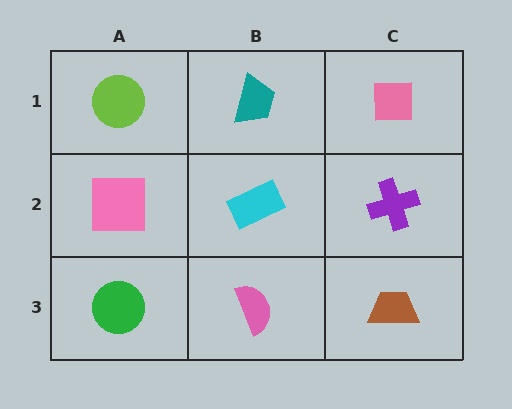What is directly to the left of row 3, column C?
A pink semicircle.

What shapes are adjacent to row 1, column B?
A cyan rectangle (row 2, column B), a lime circle (row 1, column A), a pink square (row 1, column C).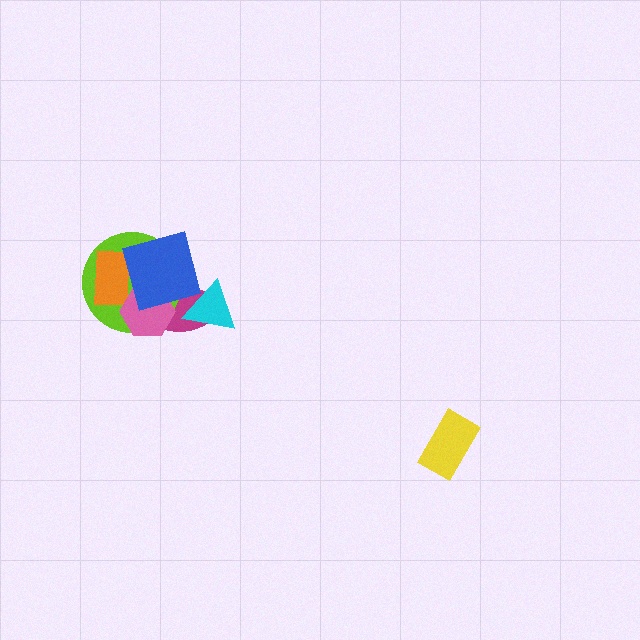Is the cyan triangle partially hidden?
Yes, it is partially covered by another shape.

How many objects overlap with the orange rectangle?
3 objects overlap with the orange rectangle.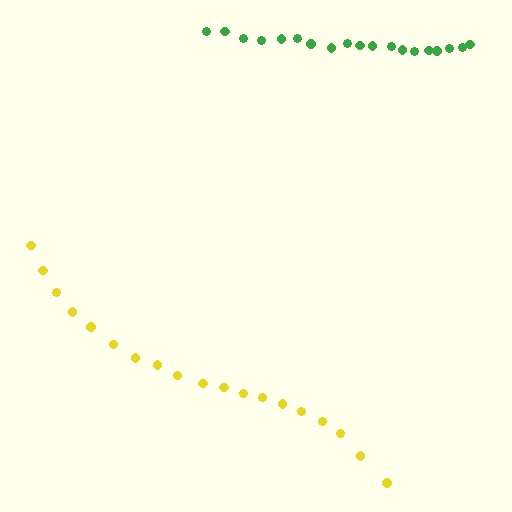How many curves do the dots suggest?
There are 2 distinct paths.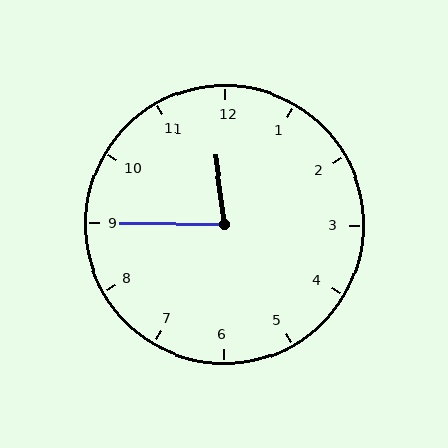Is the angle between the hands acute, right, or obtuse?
It is acute.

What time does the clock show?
11:45.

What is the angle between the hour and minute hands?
Approximately 82 degrees.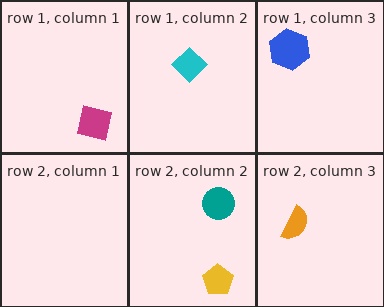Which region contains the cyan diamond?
The row 1, column 2 region.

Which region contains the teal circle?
The row 2, column 2 region.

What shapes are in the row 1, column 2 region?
The cyan diamond.